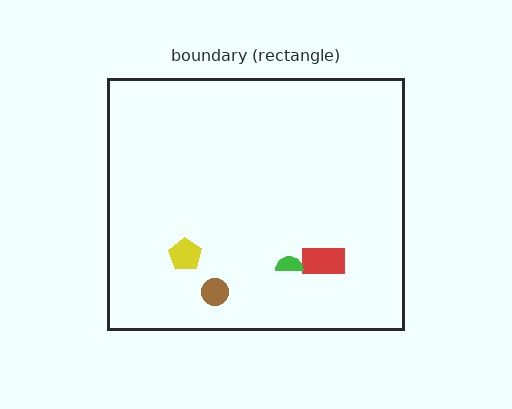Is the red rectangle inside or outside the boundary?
Inside.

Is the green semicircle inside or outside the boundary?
Inside.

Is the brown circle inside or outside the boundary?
Inside.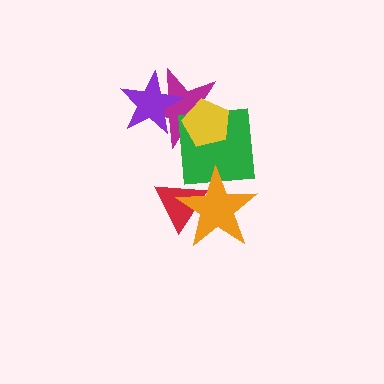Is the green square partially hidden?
Yes, it is partially covered by another shape.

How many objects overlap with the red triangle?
1 object overlaps with the red triangle.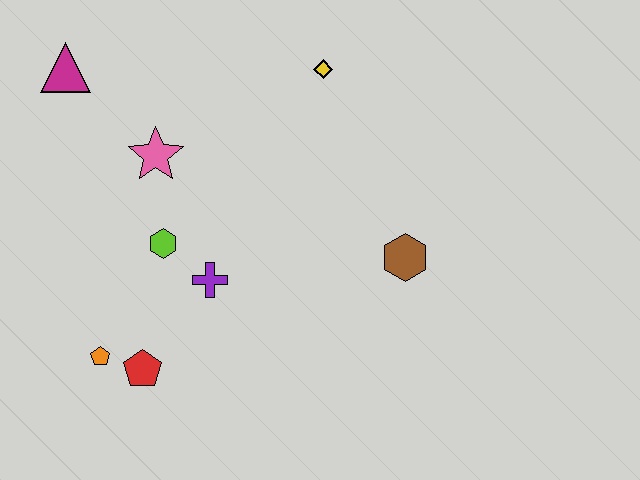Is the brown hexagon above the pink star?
No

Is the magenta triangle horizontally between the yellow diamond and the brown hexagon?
No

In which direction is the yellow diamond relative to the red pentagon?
The yellow diamond is above the red pentagon.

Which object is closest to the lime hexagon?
The purple cross is closest to the lime hexagon.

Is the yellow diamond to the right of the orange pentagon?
Yes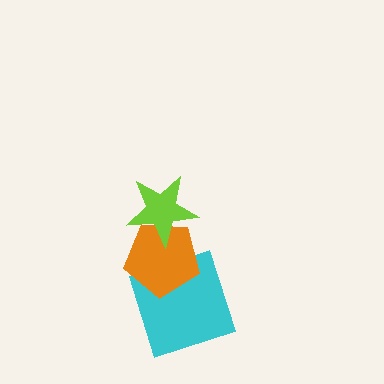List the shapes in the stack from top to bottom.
From top to bottom: the lime star, the orange pentagon, the cyan square.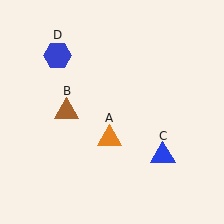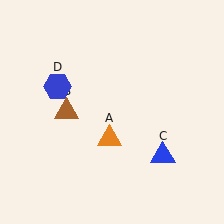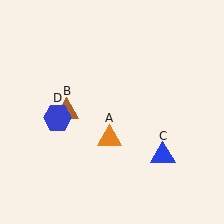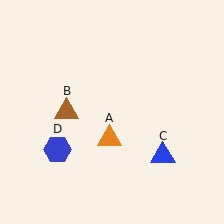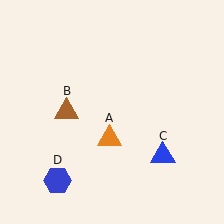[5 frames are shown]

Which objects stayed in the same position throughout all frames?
Orange triangle (object A) and brown triangle (object B) and blue triangle (object C) remained stationary.